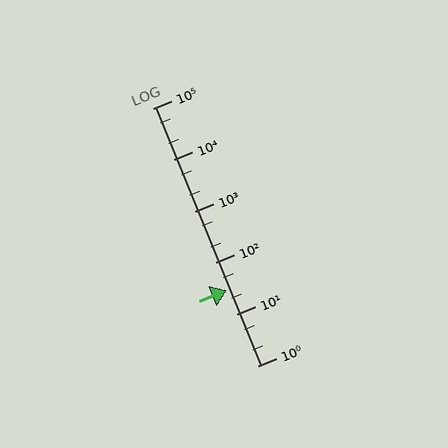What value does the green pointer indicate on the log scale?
The pointer indicates approximately 29.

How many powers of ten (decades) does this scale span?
The scale spans 5 decades, from 1 to 100000.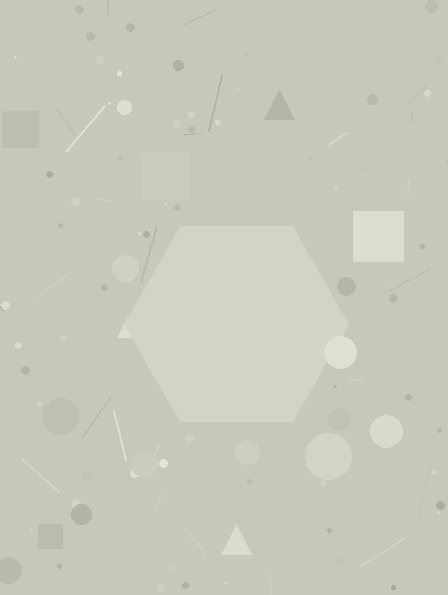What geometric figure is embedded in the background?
A hexagon is embedded in the background.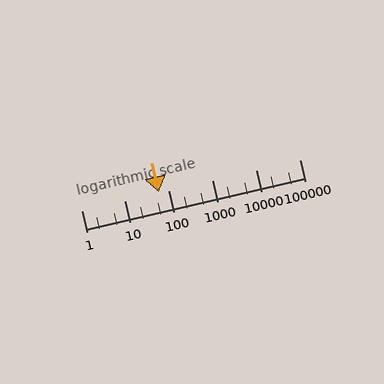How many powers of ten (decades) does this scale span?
The scale spans 5 decades, from 1 to 100000.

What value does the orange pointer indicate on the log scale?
The pointer indicates approximately 59.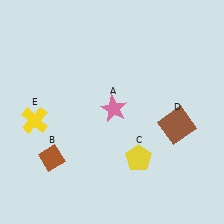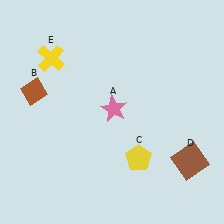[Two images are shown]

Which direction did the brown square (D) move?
The brown square (D) moved down.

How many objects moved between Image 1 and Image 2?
3 objects moved between the two images.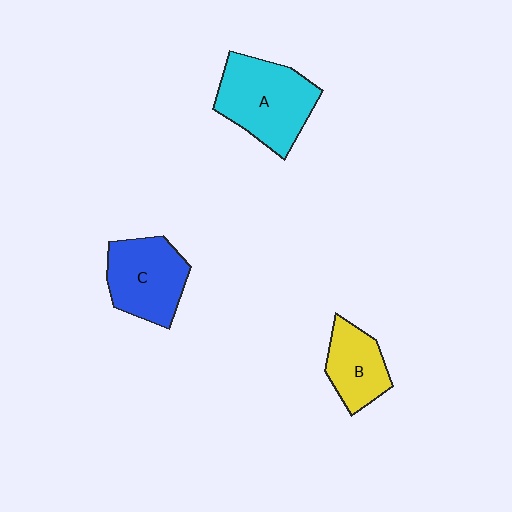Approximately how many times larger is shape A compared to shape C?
Approximately 1.2 times.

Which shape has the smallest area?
Shape B (yellow).